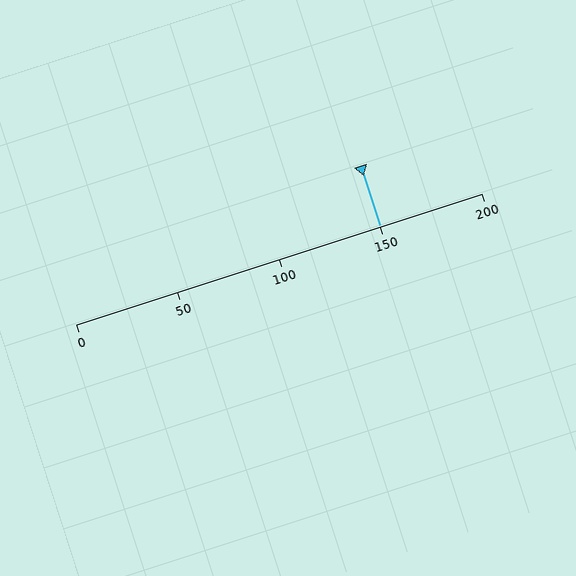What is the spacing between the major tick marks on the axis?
The major ticks are spaced 50 apart.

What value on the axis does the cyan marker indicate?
The marker indicates approximately 150.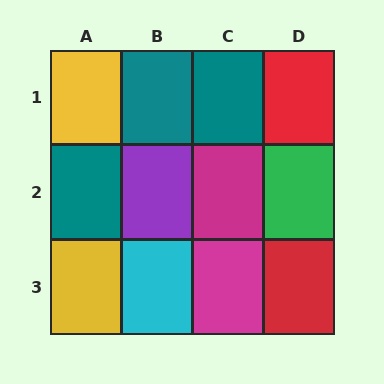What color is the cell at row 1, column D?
Red.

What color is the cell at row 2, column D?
Green.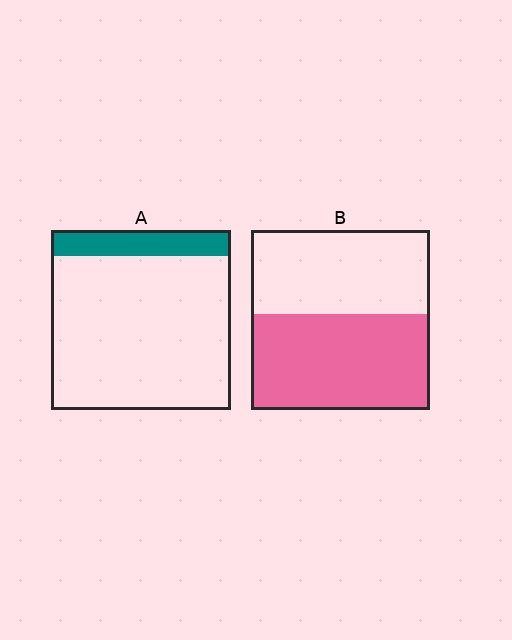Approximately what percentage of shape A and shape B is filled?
A is approximately 15% and B is approximately 55%.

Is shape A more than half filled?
No.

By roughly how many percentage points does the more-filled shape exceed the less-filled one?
By roughly 40 percentage points (B over A).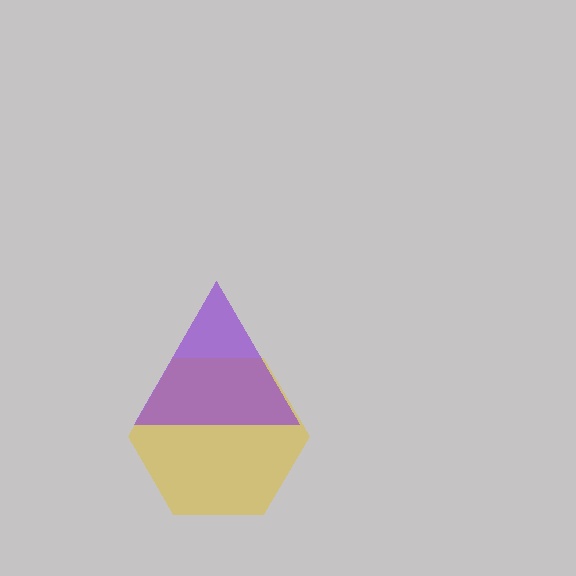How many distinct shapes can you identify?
There are 2 distinct shapes: a yellow hexagon, a purple triangle.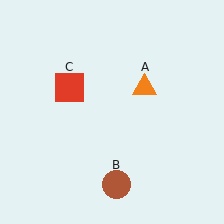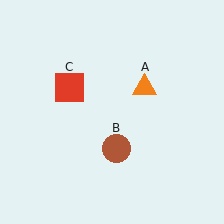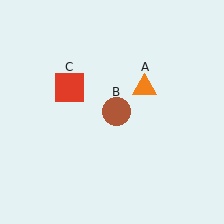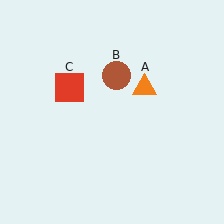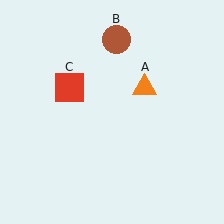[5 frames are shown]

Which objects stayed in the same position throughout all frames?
Orange triangle (object A) and red square (object C) remained stationary.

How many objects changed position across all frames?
1 object changed position: brown circle (object B).